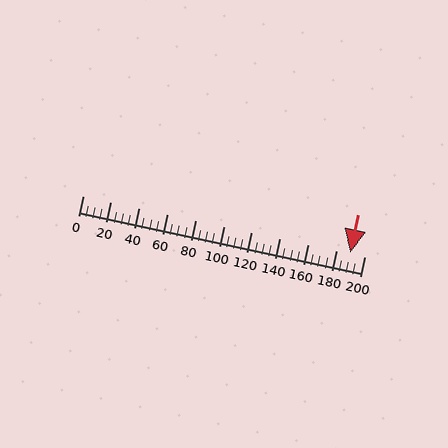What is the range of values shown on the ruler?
The ruler shows values from 0 to 200.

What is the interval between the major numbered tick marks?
The major tick marks are spaced 20 units apart.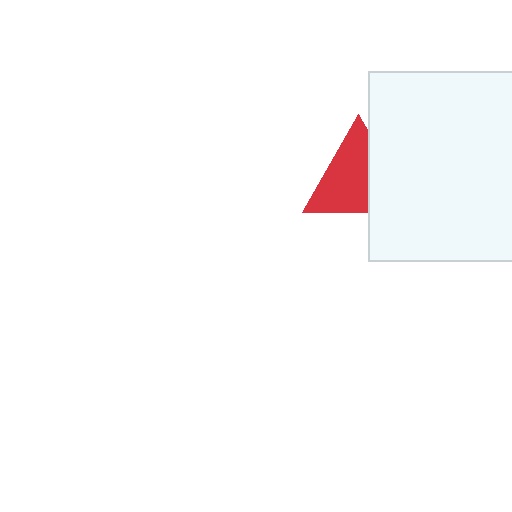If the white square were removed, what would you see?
You would see the complete red triangle.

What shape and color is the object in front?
The object in front is a white square.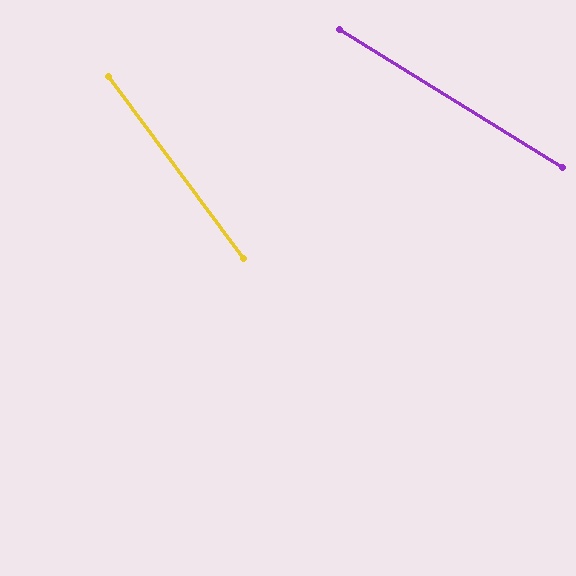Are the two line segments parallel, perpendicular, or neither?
Neither parallel nor perpendicular — they differ by about 22°.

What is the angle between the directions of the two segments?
Approximately 22 degrees.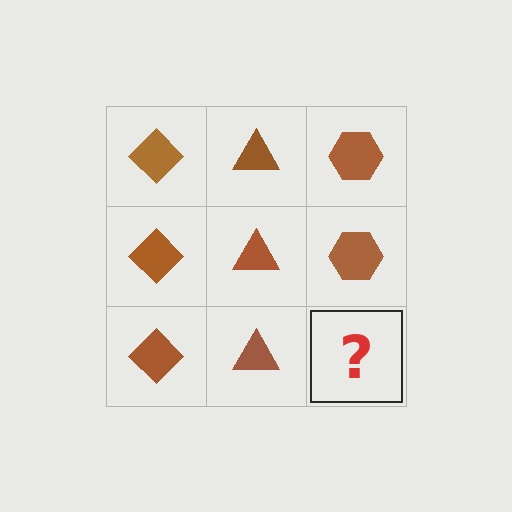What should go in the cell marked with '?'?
The missing cell should contain a brown hexagon.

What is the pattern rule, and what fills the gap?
The rule is that each column has a consistent shape. The gap should be filled with a brown hexagon.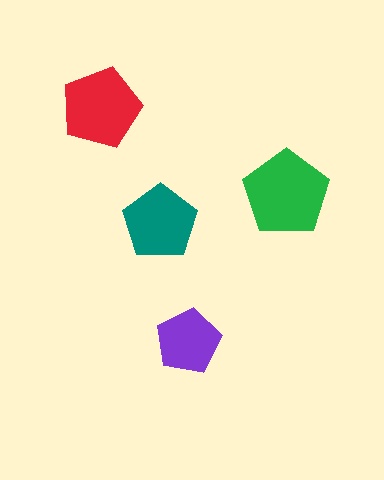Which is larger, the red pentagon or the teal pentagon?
The red one.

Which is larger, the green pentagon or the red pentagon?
The green one.